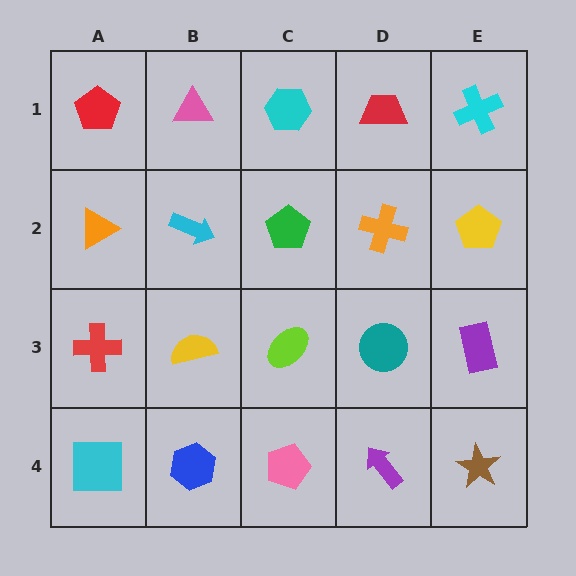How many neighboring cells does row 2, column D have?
4.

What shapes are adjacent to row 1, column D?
An orange cross (row 2, column D), a cyan hexagon (row 1, column C), a cyan cross (row 1, column E).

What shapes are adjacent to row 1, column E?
A yellow pentagon (row 2, column E), a red trapezoid (row 1, column D).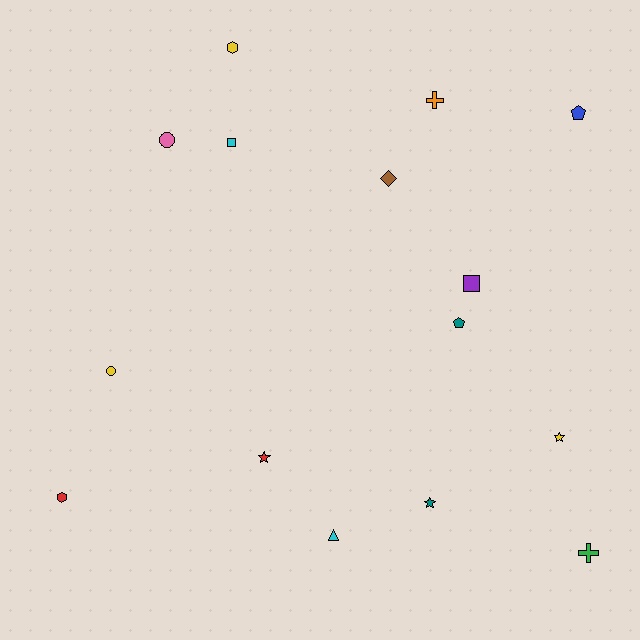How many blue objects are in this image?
There is 1 blue object.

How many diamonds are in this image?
There is 1 diamond.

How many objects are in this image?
There are 15 objects.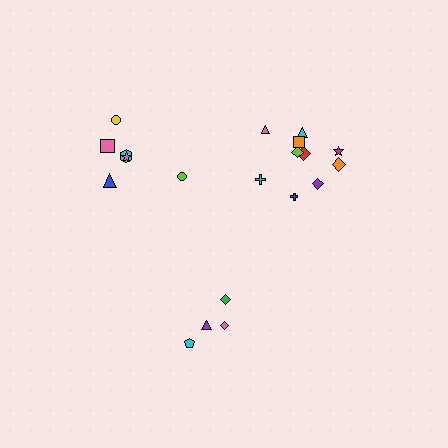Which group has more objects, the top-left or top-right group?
The top-right group.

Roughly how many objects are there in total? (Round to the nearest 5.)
Roughly 20 objects in total.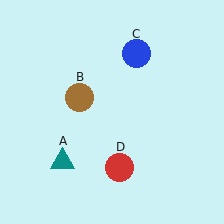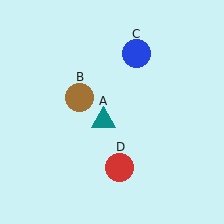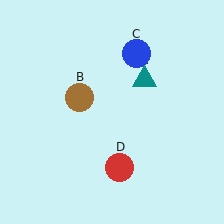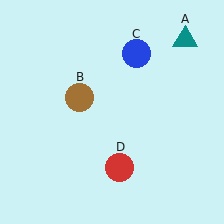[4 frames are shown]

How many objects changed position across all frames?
1 object changed position: teal triangle (object A).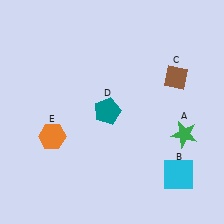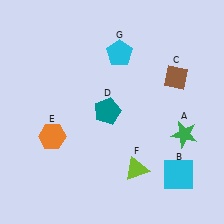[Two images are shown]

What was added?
A lime triangle (F), a cyan pentagon (G) were added in Image 2.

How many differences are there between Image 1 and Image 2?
There are 2 differences between the two images.